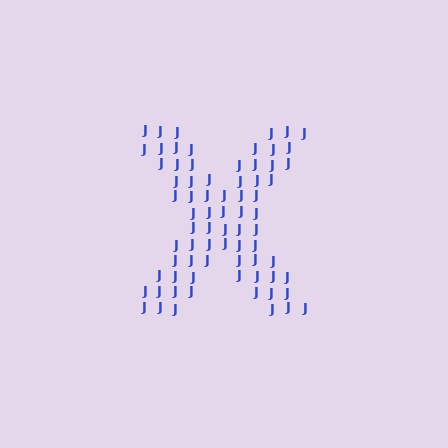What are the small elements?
The small elements are letter J's.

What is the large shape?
The large shape is the letter X.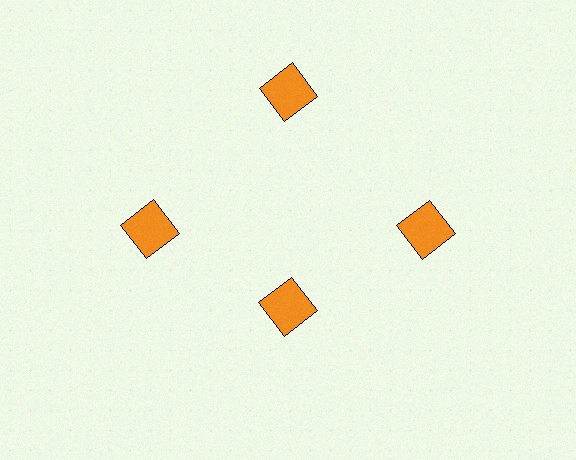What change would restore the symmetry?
The symmetry would be restored by moving it outward, back onto the ring so that all 4 squares sit at equal angles and equal distance from the center.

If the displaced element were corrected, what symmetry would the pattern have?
It would have 4-fold rotational symmetry — the pattern would map onto itself every 90 degrees.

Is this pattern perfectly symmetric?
No. The 4 orange squares are arranged in a ring, but one element near the 6 o'clock position is pulled inward toward the center, breaking the 4-fold rotational symmetry.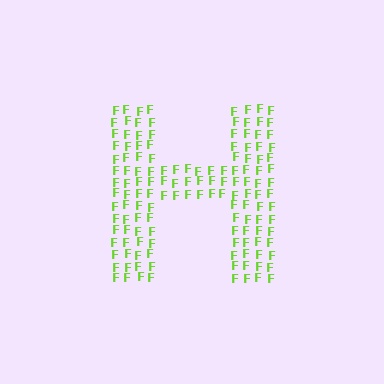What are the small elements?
The small elements are letter F's.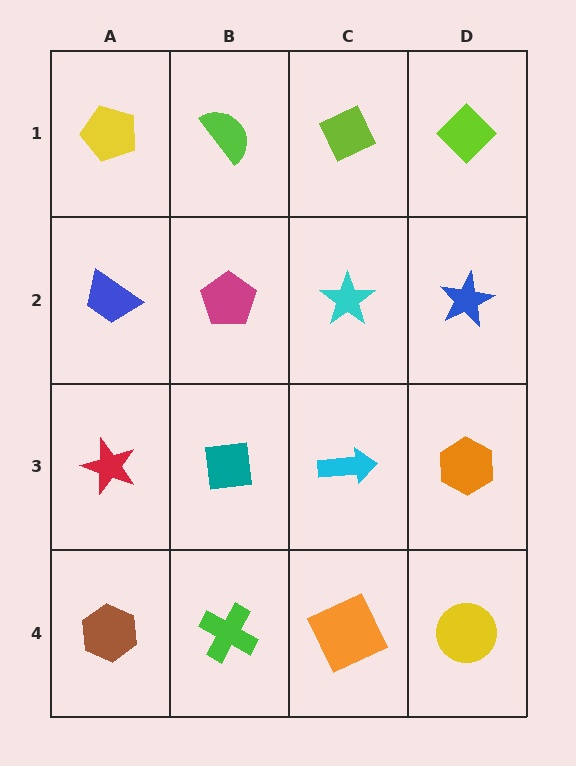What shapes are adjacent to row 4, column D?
An orange hexagon (row 3, column D), an orange square (row 4, column C).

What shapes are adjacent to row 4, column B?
A teal square (row 3, column B), a brown hexagon (row 4, column A), an orange square (row 4, column C).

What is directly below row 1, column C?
A cyan star.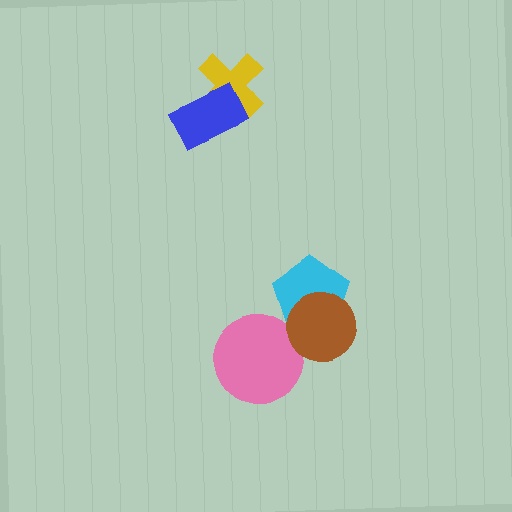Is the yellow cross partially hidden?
Yes, it is partially covered by another shape.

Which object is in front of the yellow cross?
The blue rectangle is in front of the yellow cross.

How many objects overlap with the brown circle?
1 object overlaps with the brown circle.